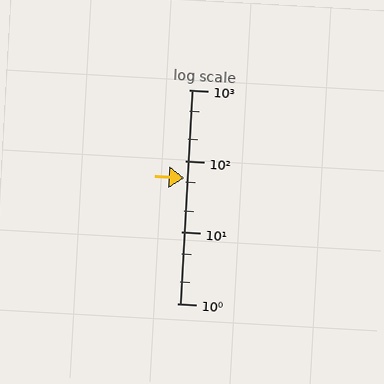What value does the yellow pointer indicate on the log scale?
The pointer indicates approximately 58.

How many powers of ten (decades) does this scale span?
The scale spans 3 decades, from 1 to 1000.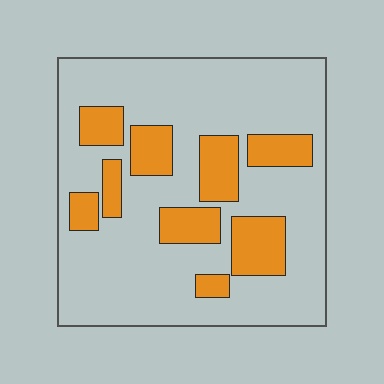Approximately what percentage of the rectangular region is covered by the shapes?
Approximately 25%.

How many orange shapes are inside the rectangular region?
9.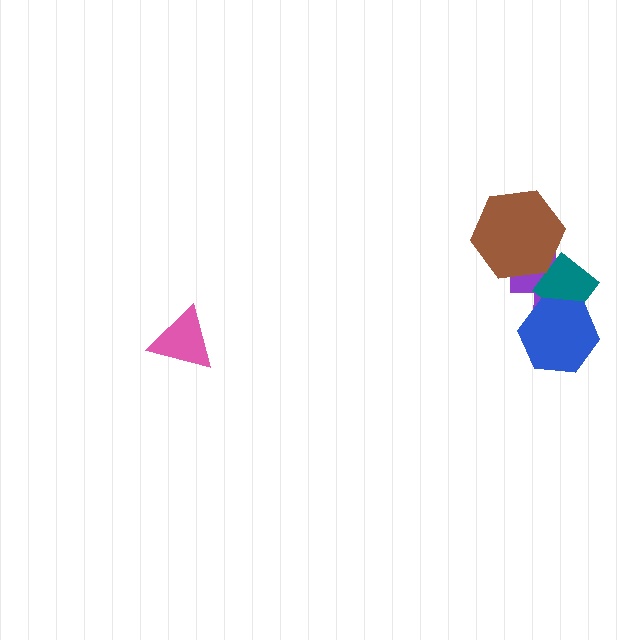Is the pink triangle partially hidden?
No, no other shape covers it.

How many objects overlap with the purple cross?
3 objects overlap with the purple cross.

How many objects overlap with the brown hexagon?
2 objects overlap with the brown hexagon.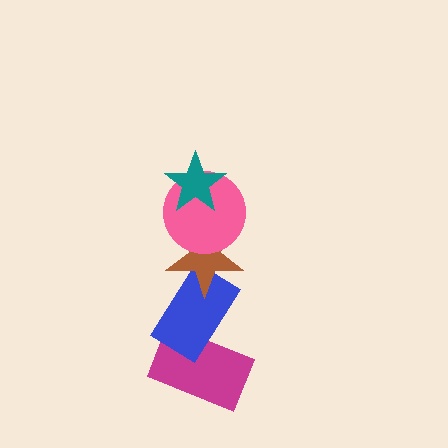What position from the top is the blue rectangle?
The blue rectangle is 4th from the top.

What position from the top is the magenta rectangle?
The magenta rectangle is 5th from the top.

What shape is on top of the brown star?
The pink circle is on top of the brown star.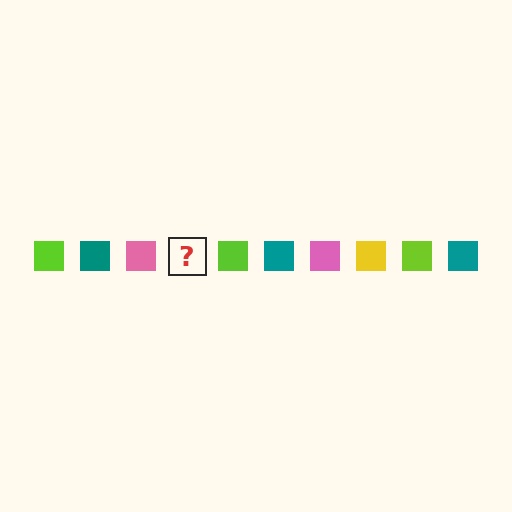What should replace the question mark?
The question mark should be replaced with a yellow square.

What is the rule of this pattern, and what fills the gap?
The rule is that the pattern cycles through lime, teal, pink, yellow squares. The gap should be filled with a yellow square.